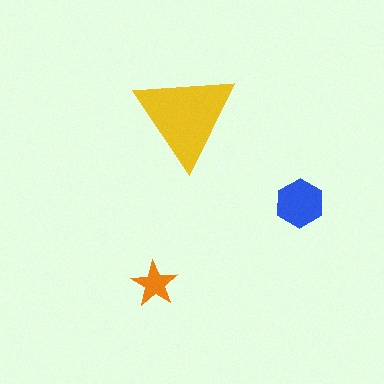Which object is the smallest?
The orange star.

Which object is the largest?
The yellow triangle.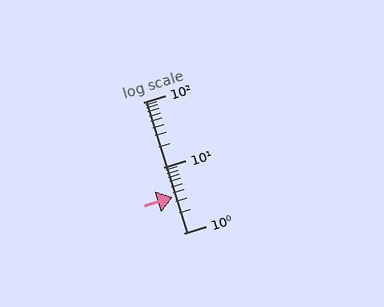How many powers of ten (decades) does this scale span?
The scale spans 2 decades, from 1 to 100.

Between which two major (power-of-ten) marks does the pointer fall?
The pointer is between 1 and 10.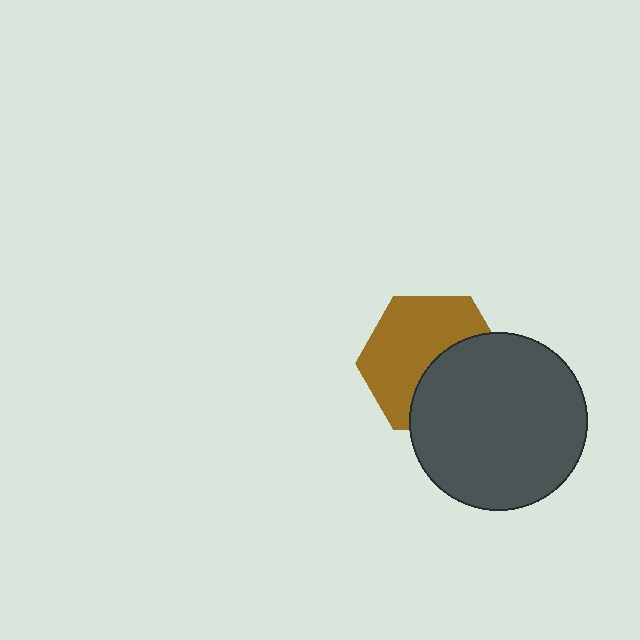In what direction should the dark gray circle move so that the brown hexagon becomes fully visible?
The dark gray circle should move toward the lower-right. That is the shortest direction to clear the overlap and leave the brown hexagon fully visible.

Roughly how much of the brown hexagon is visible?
About half of it is visible (roughly 58%).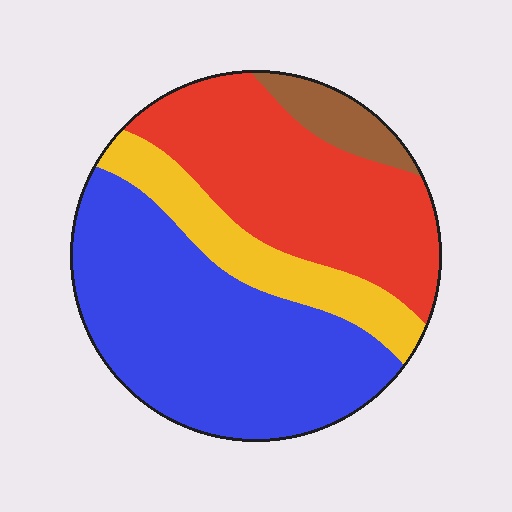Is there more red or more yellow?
Red.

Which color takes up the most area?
Blue, at roughly 45%.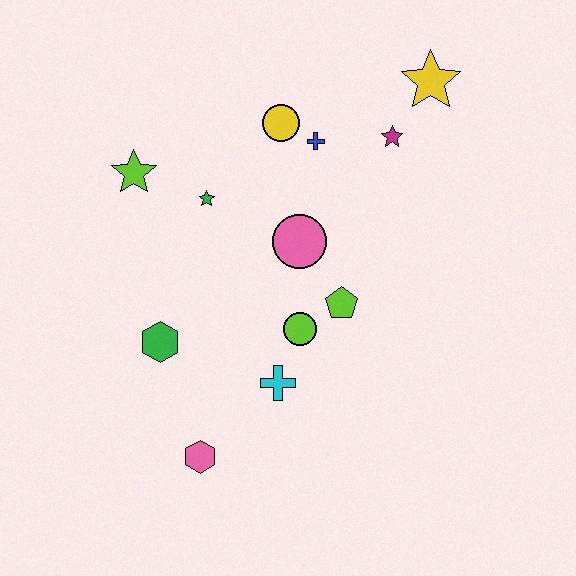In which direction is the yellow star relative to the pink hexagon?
The yellow star is above the pink hexagon.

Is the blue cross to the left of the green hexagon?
No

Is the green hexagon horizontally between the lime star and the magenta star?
Yes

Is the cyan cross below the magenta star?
Yes